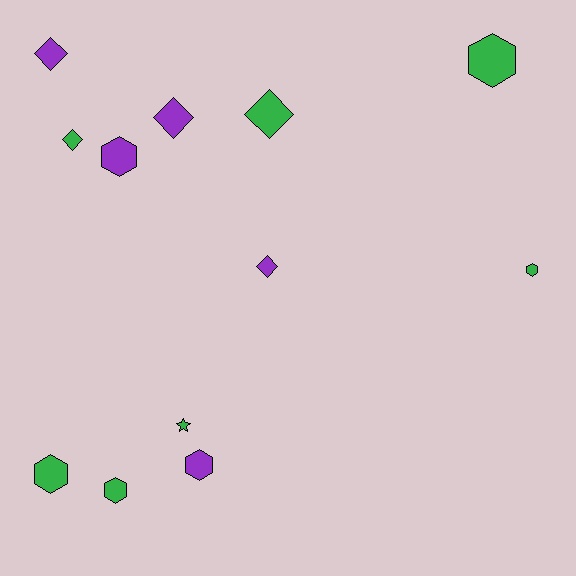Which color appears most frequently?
Green, with 7 objects.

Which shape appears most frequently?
Hexagon, with 6 objects.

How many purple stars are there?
There are no purple stars.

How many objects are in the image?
There are 12 objects.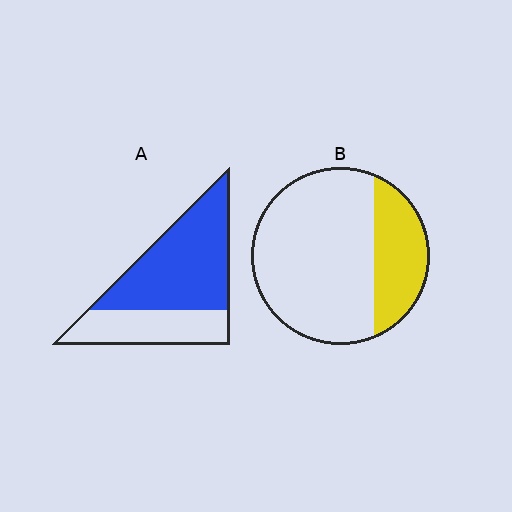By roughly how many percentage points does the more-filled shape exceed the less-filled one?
By roughly 40 percentage points (A over B).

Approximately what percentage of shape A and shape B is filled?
A is approximately 65% and B is approximately 25%.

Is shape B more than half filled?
No.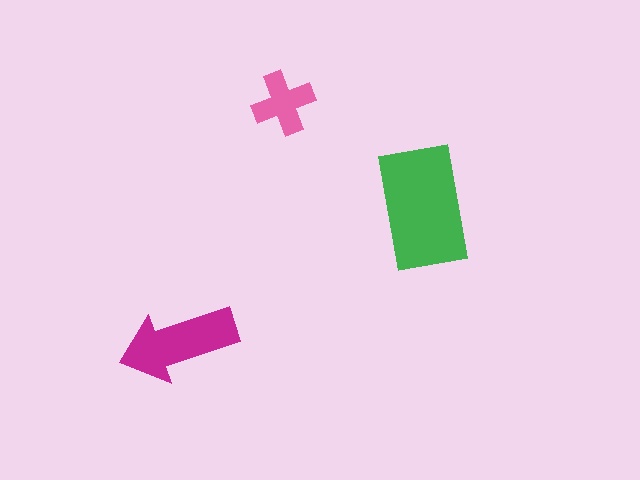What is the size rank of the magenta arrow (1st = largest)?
2nd.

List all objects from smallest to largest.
The pink cross, the magenta arrow, the green rectangle.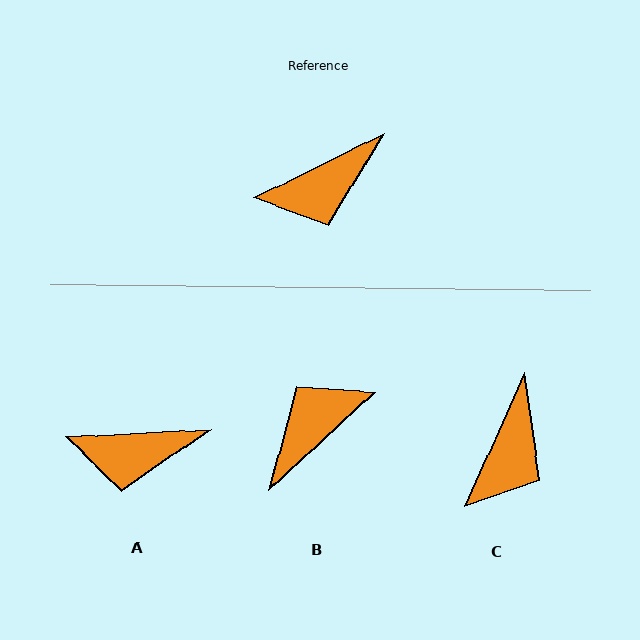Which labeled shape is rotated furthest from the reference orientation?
B, about 163 degrees away.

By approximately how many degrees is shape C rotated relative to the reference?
Approximately 39 degrees counter-clockwise.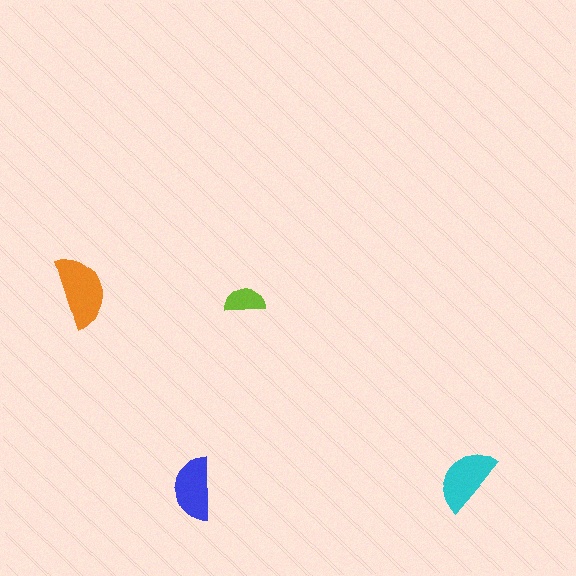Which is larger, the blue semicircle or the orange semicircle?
The orange one.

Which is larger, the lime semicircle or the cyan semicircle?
The cyan one.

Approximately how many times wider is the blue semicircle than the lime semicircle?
About 1.5 times wider.